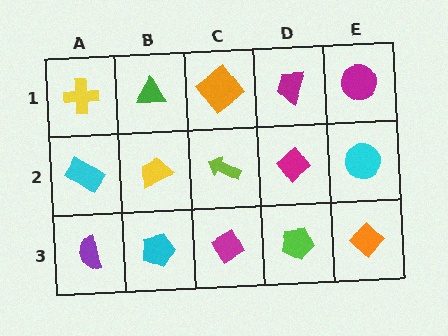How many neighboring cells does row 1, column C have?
3.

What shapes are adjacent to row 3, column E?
A cyan circle (row 2, column E), a lime pentagon (row 3, column D).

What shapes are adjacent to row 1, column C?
A lime arrow (row 2, column C), a green triangle (row 1, column B), a magenta trapezoid (row 1, column D).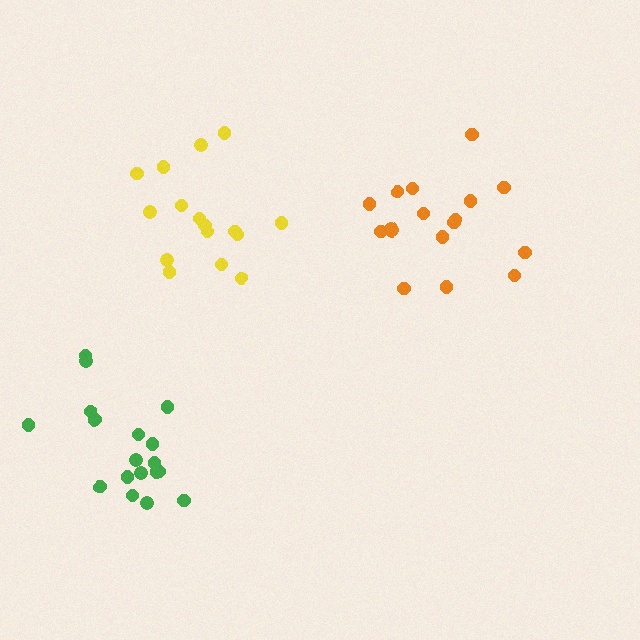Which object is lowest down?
The green cluster is bottommost.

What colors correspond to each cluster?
The clusters are colored: green, yellow, orange.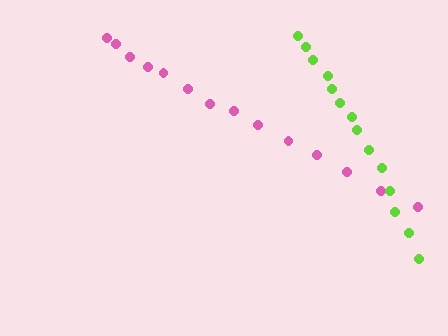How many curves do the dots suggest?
There are 2 distinct paths.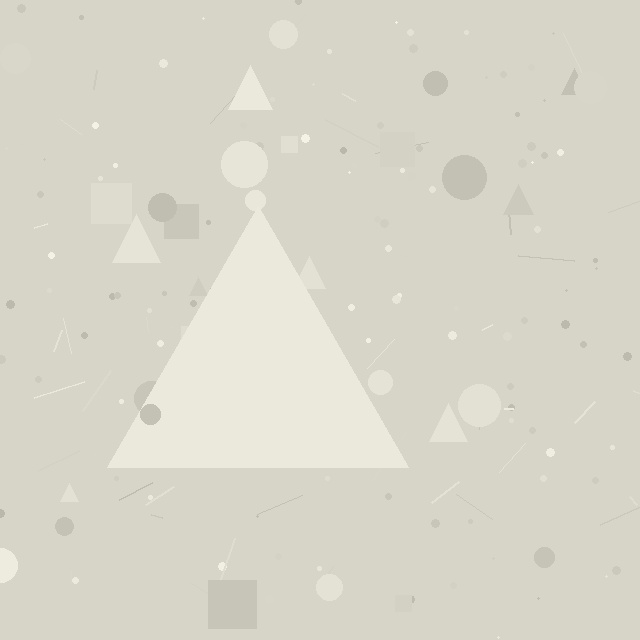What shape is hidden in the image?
A triangle is hidden in the image.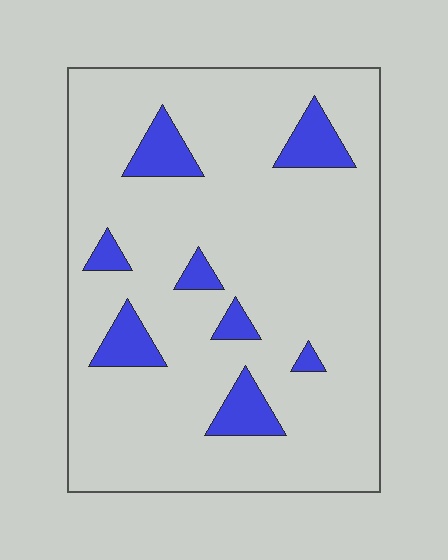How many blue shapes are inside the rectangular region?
8.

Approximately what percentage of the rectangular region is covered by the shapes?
Approximately 10%.